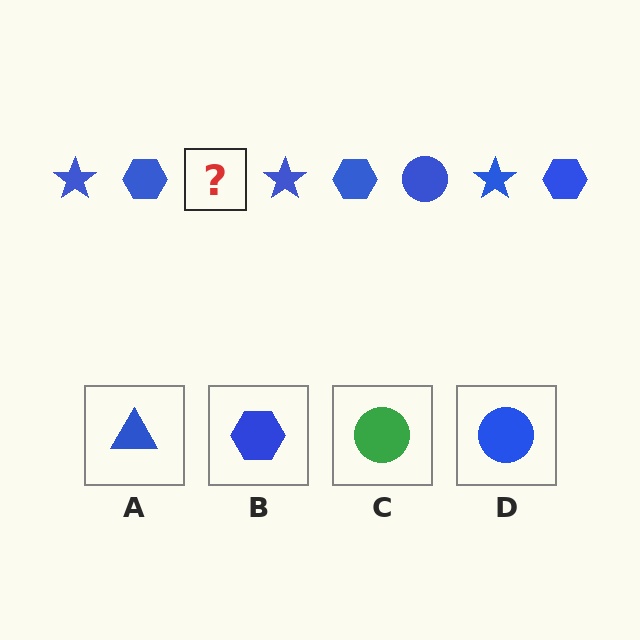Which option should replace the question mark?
Option D.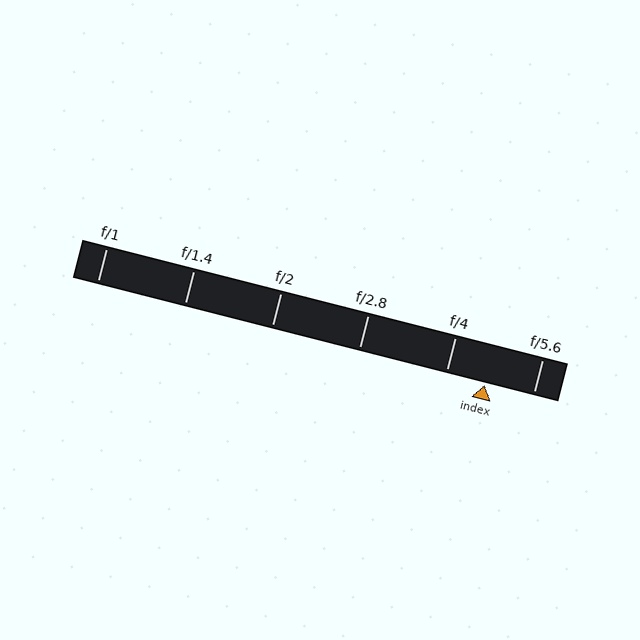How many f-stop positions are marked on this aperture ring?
There are 6 f-stop positions marked.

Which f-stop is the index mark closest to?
The index mark is closest to f/4.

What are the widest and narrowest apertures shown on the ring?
The widest aperture shown is f/1 and the narrowest is f/5.6.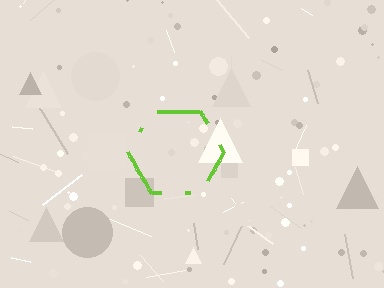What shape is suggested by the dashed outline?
The dashed outline suggests a hexagon.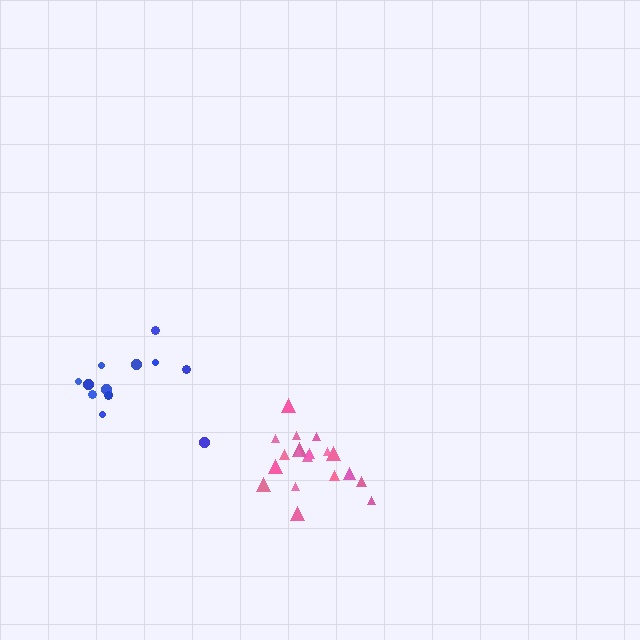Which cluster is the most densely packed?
Pink.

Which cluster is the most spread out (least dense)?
Blue.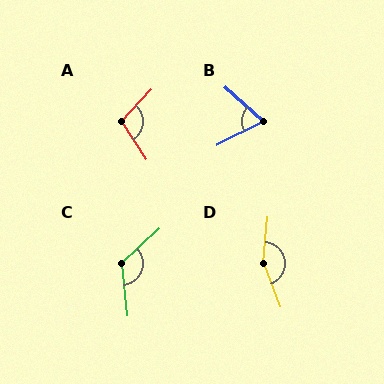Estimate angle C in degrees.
Approximately 127 degrees.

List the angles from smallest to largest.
B (69°), A (104°), C (127°), D (153°).